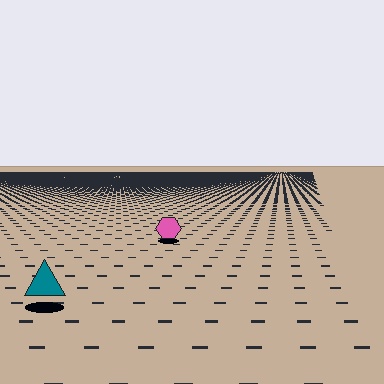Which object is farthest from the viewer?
The pink hexagon is farthest from the viewer. It appears smaller and the ground texture around it is denser.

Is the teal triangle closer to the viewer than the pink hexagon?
Yes. The teal triangle is closer — you can tell from the texture gradient: the ground texture is coarser near it.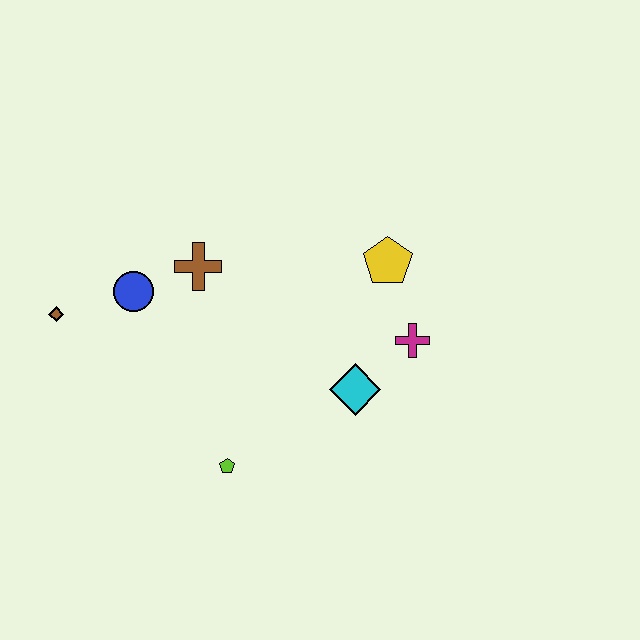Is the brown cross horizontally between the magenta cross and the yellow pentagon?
No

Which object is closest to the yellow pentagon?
The magenta cross is closest to the yellow pentagon.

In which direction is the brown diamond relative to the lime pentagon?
The brown diamond is to the left of the lime pentagon.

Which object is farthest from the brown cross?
The magenta cross is farthest from the brown cross.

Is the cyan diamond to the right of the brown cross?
Yes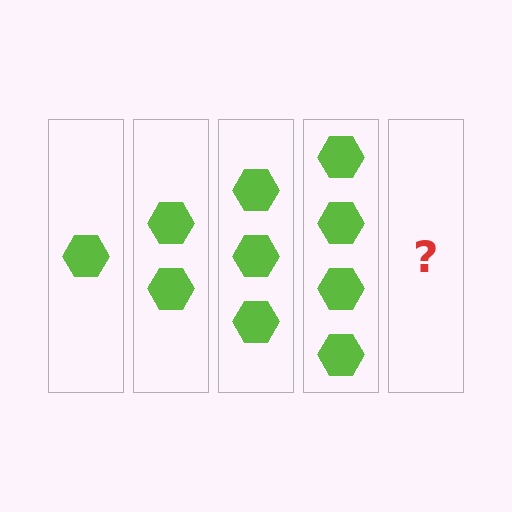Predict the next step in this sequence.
The next step is 5 hexagons.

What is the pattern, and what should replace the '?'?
The pattern is that each step adds one more hexagon. The '?' should be 5 hexagons.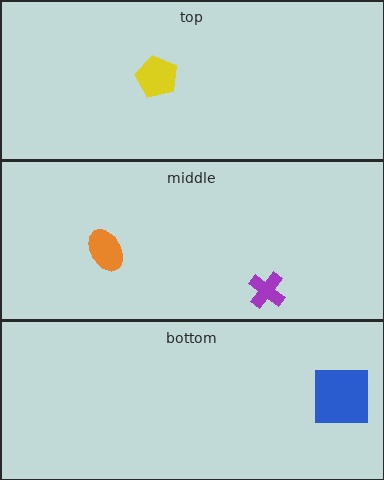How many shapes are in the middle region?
2.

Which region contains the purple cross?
The middle region.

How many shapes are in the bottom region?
1.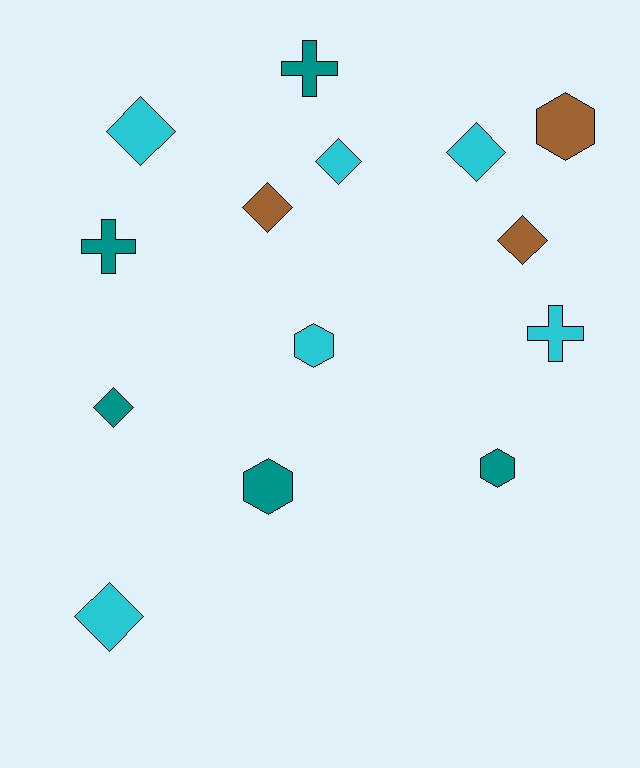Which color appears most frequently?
Cyan, with 6 objects.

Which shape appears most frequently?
Diamond, with 7 objects.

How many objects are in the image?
There are 14 objects.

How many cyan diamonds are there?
There are 4 cyan diamonds.